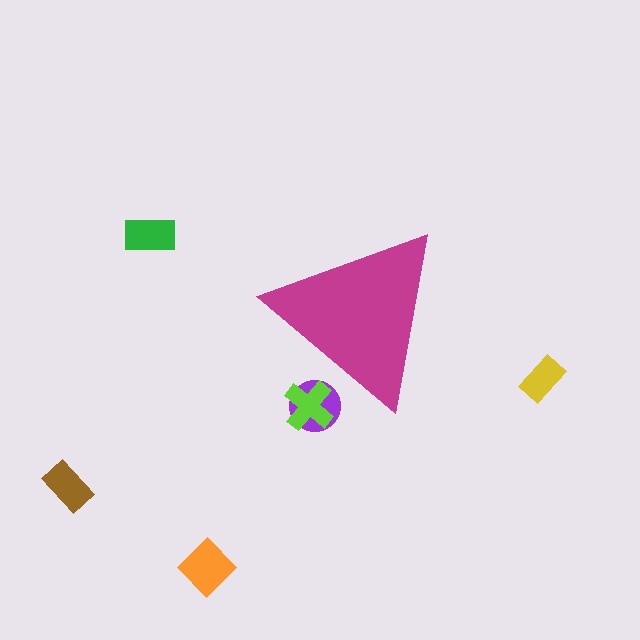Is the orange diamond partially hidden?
No, the orange diamond is fully visible.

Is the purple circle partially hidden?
Yes, the purple circle is partially hidden behind the magenta triangle.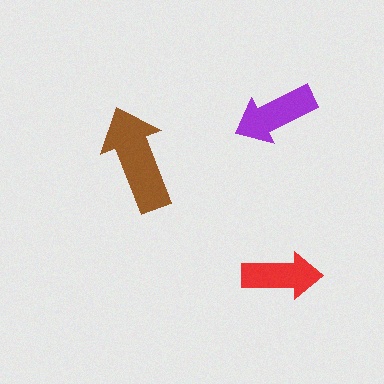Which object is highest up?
The purple arrow is topmost.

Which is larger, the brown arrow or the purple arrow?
The brown one.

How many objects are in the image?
There are 3 objects in the image.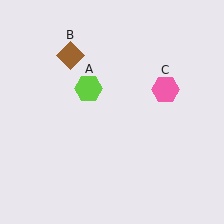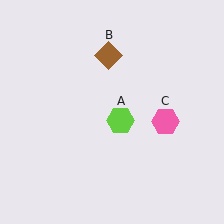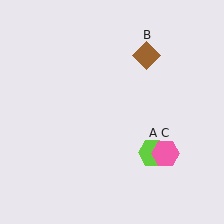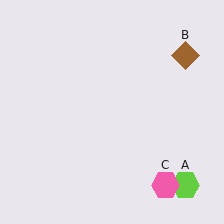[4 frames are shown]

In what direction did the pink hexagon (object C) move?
The pink hexagon (object C) moved down.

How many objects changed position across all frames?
3 objects changed position: lime hexagon (object A), brown diamond (object B), pink hexagon (object C).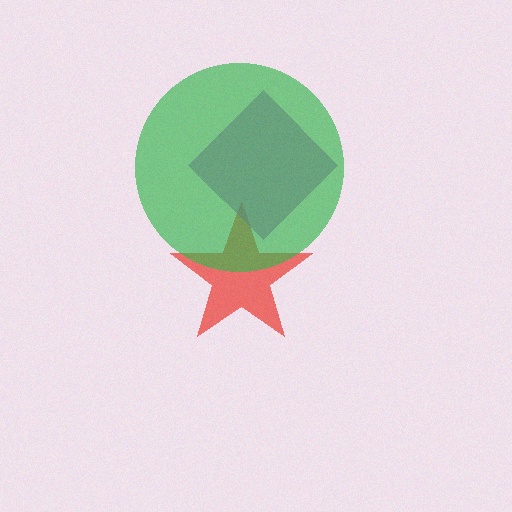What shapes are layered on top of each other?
The layered shapes are: a red star, a purple diamond, a green circle.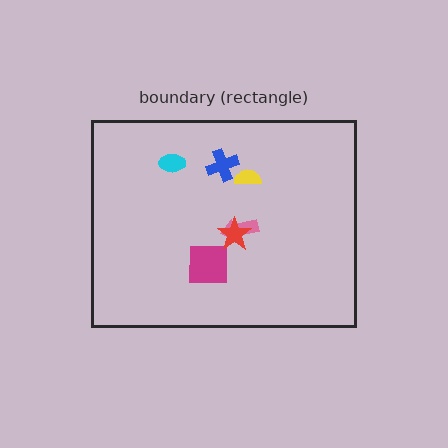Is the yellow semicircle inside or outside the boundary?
Inside.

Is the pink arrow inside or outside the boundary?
Inside.